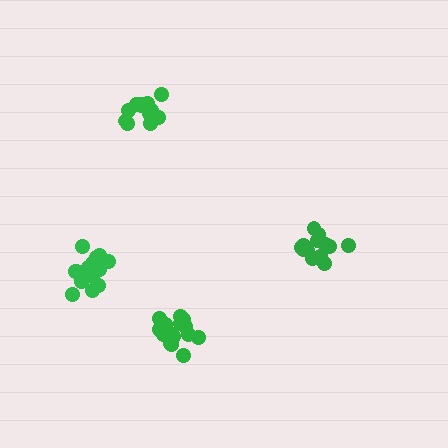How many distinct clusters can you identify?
There are 4 distinct clusters.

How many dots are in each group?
Group 1: 13 dots, Group 2: 17 dots, Group 3: 18 dots, Group 4: 13 dots (61 total).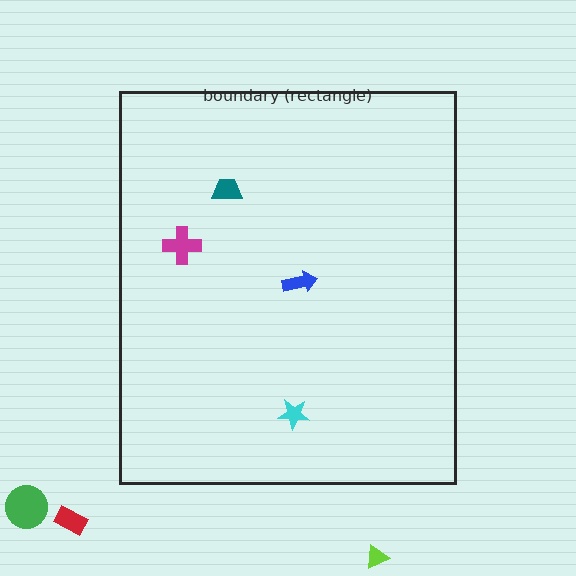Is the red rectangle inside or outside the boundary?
Outside.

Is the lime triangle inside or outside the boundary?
Outside.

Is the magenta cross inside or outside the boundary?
Inside.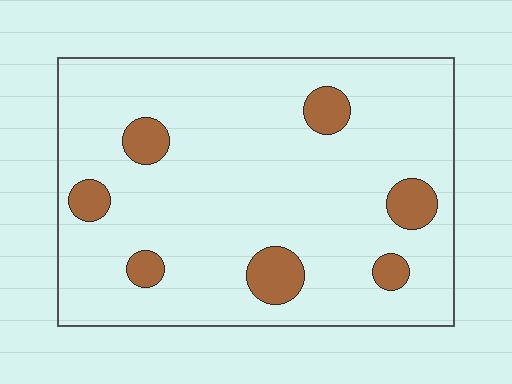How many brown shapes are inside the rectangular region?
7.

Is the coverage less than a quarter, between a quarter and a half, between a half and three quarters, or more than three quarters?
Less than a quarter.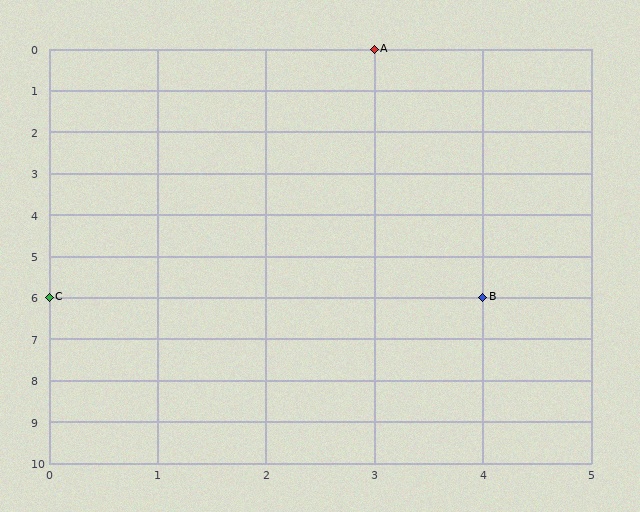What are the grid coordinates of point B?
Point B is at grid coordinates (4, 6).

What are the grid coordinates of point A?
Point A is at grid coordinates (3, 0).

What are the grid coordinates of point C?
Point C is at grid coordinates (0, 6).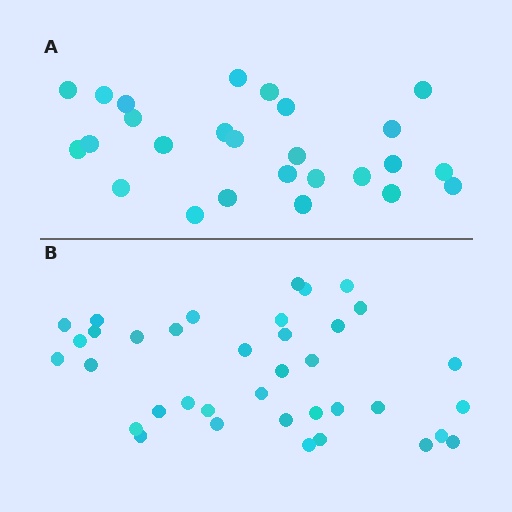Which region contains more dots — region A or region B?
Region B (the bottom region) has more dots.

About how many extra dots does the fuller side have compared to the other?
Region B has roughly 12 or so more dots than region A.